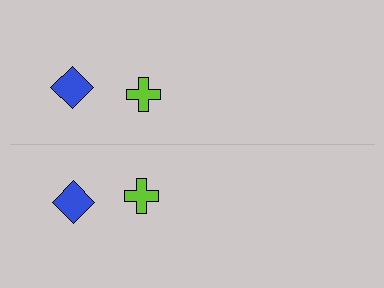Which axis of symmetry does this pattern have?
The pattern has a horizontal axis of symmetry running through the center of the image.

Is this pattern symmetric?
Yes, this pattern has bilateral (reflection) symmetry.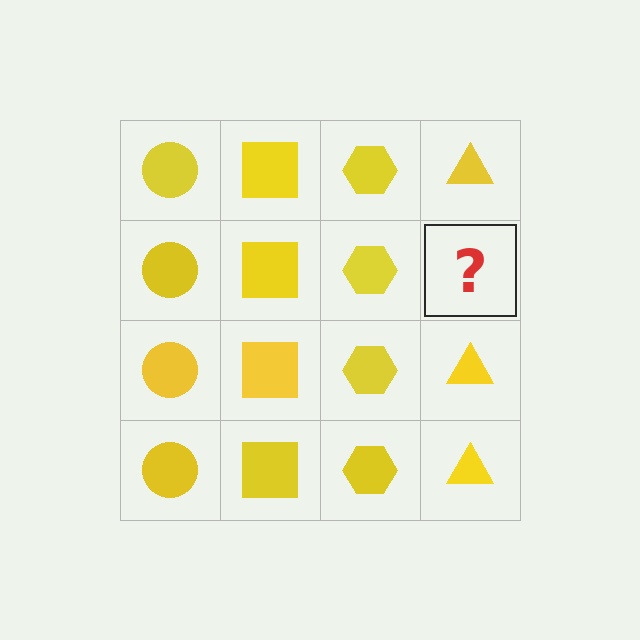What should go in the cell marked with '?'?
The missing cell should contain a yellow triangle.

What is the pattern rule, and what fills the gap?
The rule is that each column has a consistent shape. The gap should be filled with a yellow triangle.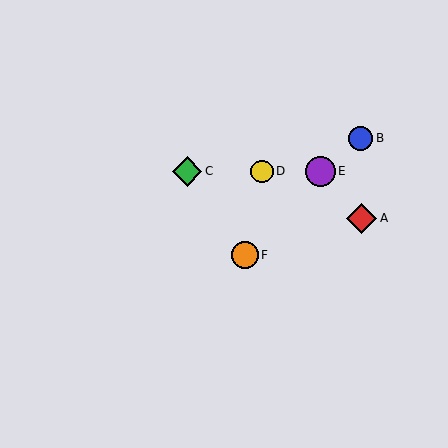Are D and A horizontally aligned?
No, D is at y≈171 and A is at y≈218.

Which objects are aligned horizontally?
Objects C, D, E are aligned horizontally.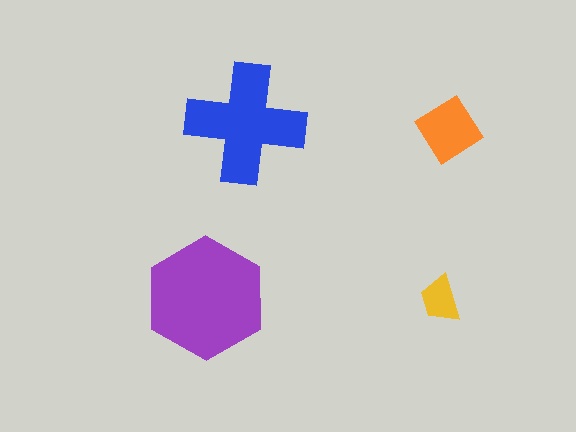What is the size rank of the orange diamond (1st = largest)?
3rd.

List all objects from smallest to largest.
The yellow trapezoid, the orange diamond, the blue cross, the purple hexagon.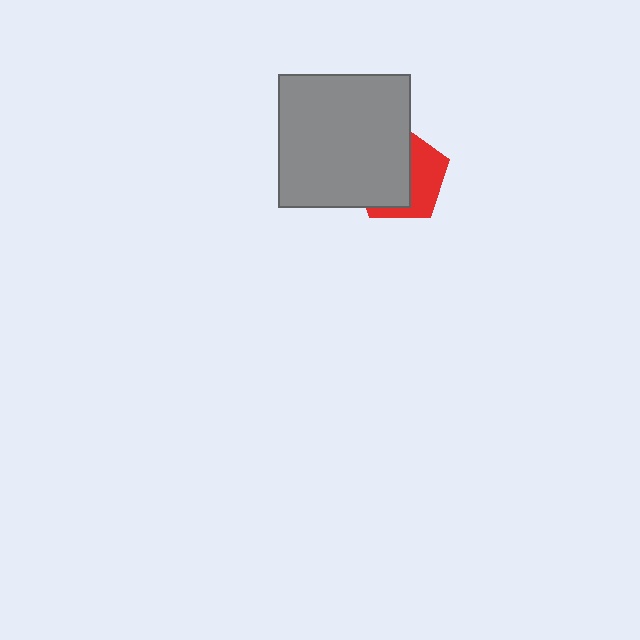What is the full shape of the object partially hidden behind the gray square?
The partially hidden object is a red pentagon.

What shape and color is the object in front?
The object in front is a gray square.